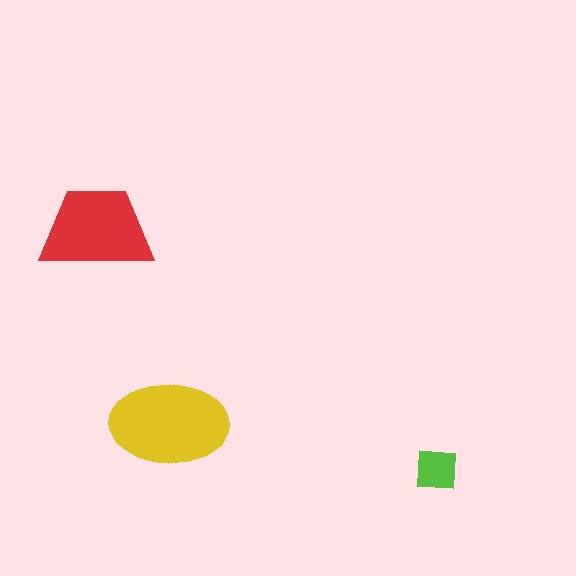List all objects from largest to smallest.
The yellow ellipse, the red trapezoid, the lime square.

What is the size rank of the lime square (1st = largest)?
3rd.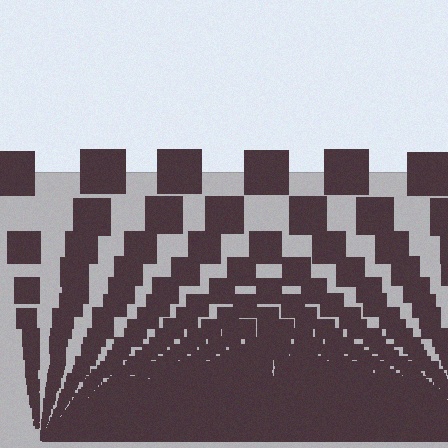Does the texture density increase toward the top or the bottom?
Density increases toward the bottom.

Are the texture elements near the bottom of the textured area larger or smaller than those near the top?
Smaller. The gradient is inverted — elements near the bottom are smaller and denser.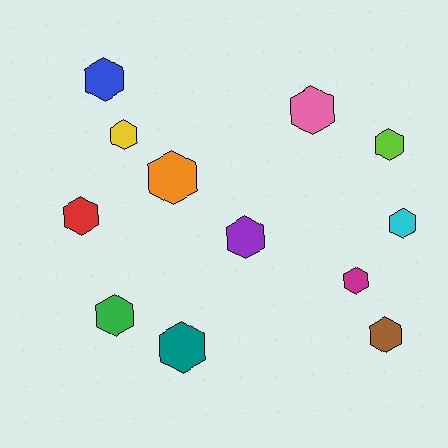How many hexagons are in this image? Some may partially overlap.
There are 12 hexagons.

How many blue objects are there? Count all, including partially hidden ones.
There is 1 blue object.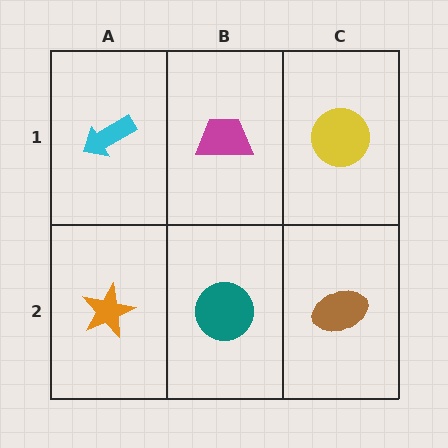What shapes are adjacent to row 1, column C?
A brown ellipse (row 2, column C), a magenta trapezoid (row 1, column B).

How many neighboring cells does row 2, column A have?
2.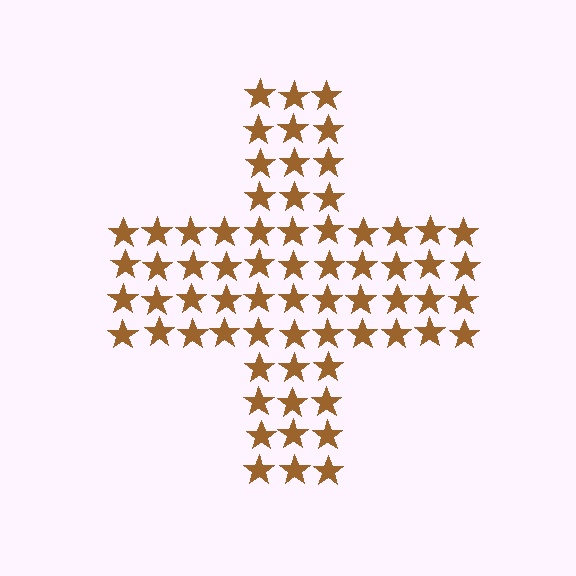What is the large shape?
The large shape is a cross.